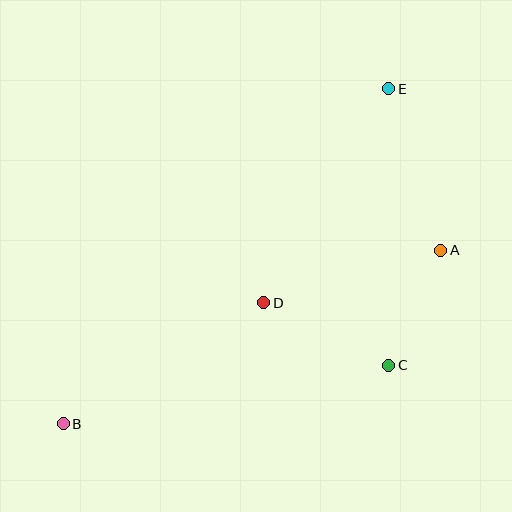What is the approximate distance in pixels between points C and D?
The distance between C and D is approximately 140 pixels.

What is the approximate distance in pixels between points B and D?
The distance between B and D is approximately 234 pixels.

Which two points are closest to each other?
Points A and C are closest to each other.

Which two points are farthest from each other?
Points B and E are farthest from each other.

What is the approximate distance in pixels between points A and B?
The distance between A and B is approximately 415 pixels.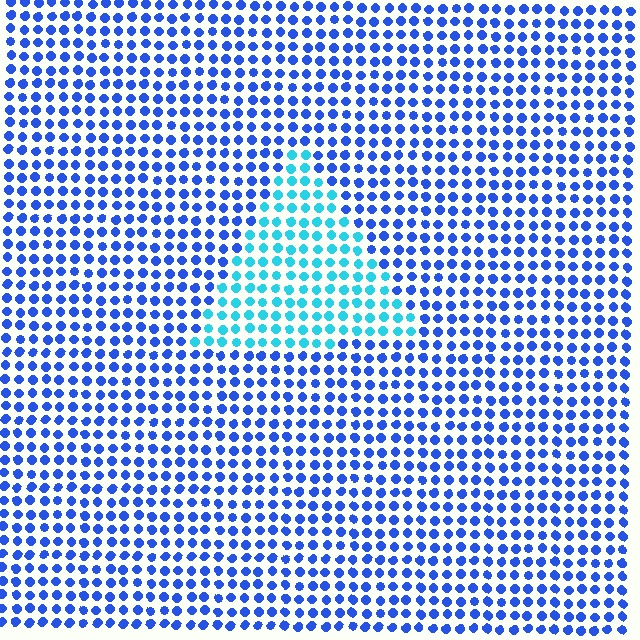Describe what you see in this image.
The image is filled with small blue elements in a uniform arrangement. A triangle-shaped region is visible where the elements are tinted to a slightly different hue, forming a subtle color boundary.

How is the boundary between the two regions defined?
The boundary is defined purely by a slight shift in hue (about 40 degrees). Spacing, size, and orientation are identical on both sides.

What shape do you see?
I see a triangle.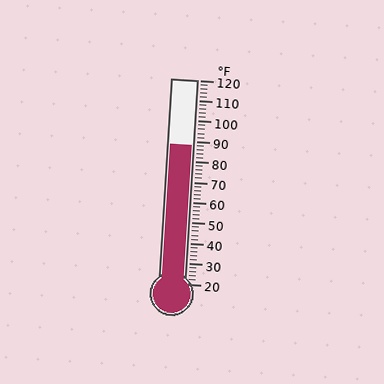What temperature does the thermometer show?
The thermometer shows approximately 88°F.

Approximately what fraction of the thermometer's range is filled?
The thermometer is filled to approximately 70% of its range.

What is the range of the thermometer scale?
The thermometer scale ranges from 20°F to 120°F.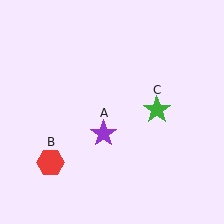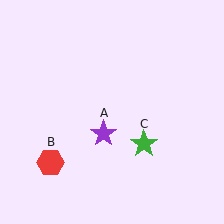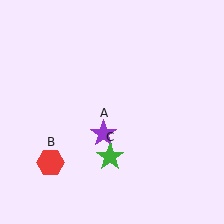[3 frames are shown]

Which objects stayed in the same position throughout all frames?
Purple star (object A) and red hexagon (object B) remained stationary.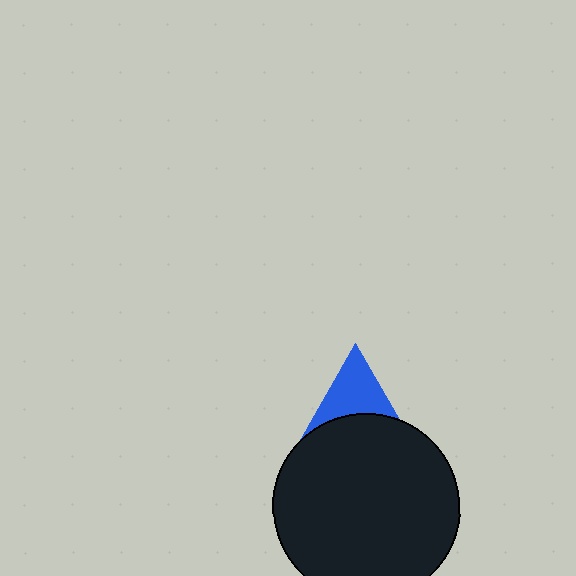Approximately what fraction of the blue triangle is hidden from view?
Roughly 54% of the blue triangle is hidden behind the black circle.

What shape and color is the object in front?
The object in front is a black circle.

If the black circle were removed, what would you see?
You would see the complete blue triangle.